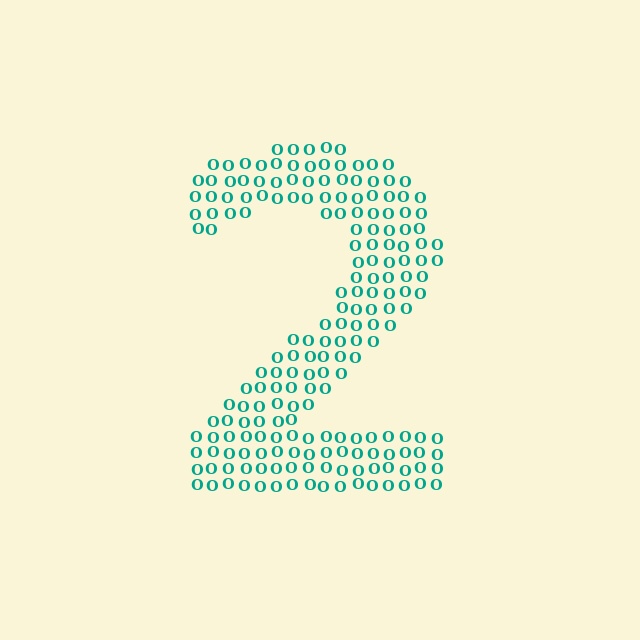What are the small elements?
The small elements are letter O's.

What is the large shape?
The large shape is the digit 2.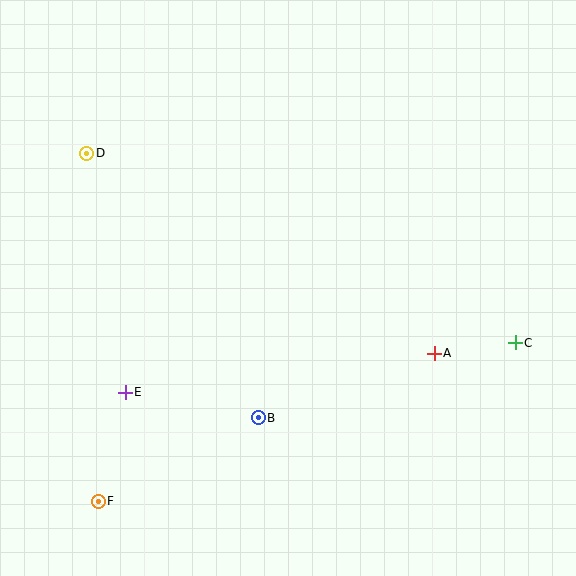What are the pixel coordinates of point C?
Point C is at (515, 343).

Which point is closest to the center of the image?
Point B at (258, 418) is closest to the center.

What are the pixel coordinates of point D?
Point D is at (87, 153).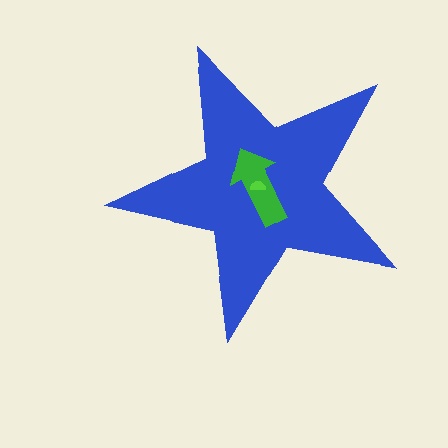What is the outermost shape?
The blue star.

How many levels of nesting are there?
3.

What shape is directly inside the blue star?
The green arrow.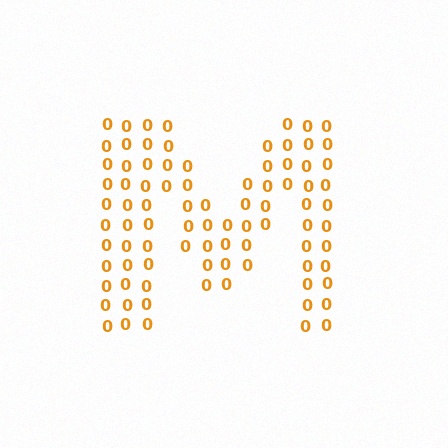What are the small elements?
The small elements are digit 0's.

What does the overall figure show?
The overall figure shows the letter M.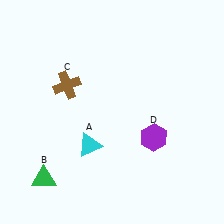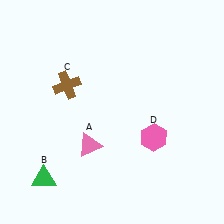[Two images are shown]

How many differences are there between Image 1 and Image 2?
There are 2 differences between the two images.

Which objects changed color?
A changed from cyan to pink. D changed from purple to pink.